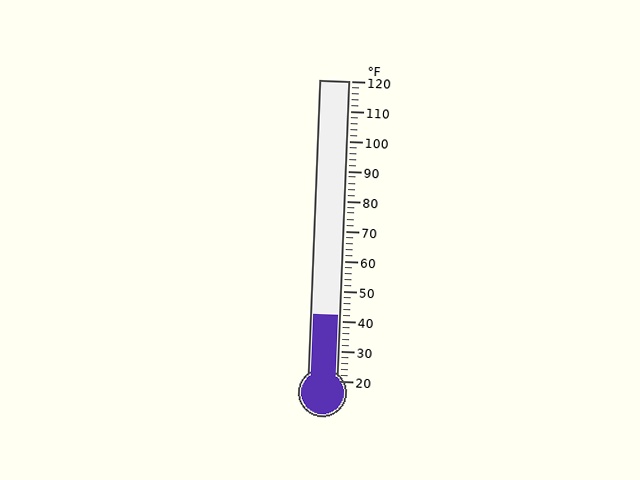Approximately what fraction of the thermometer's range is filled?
The thermometer is filled to approximately 20% of its range.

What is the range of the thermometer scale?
The thermometer scale ranges from 20°F to 120°F.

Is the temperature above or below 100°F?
The temperature is below 100°F.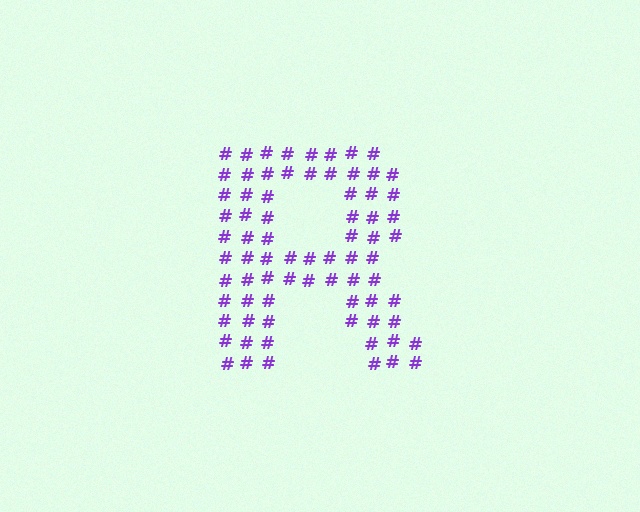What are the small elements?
The small elements are hash symbols.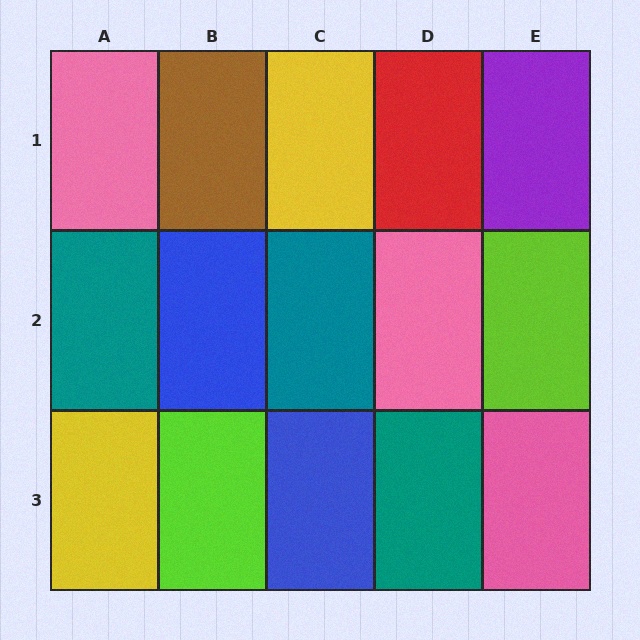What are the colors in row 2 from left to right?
Teal, blue, teal, pink, lime.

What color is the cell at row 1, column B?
Brown.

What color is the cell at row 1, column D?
Red.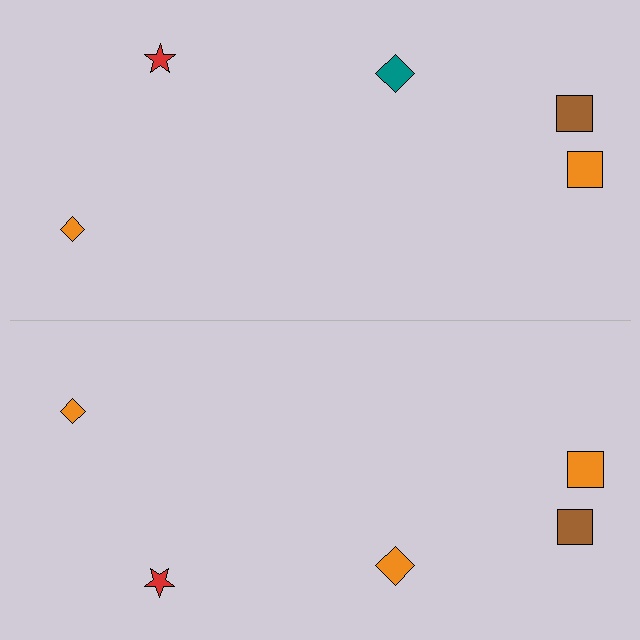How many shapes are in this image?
There are 10 shapes in this image.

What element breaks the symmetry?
The orange diamond on the bottom side breaks the symmetry — its mirror counterpart is teal.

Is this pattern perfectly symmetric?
No, the pattern is not perfectly symmetric. The orange diamond on the bottom side breaks the symmetry — its mirror counterpart is teal.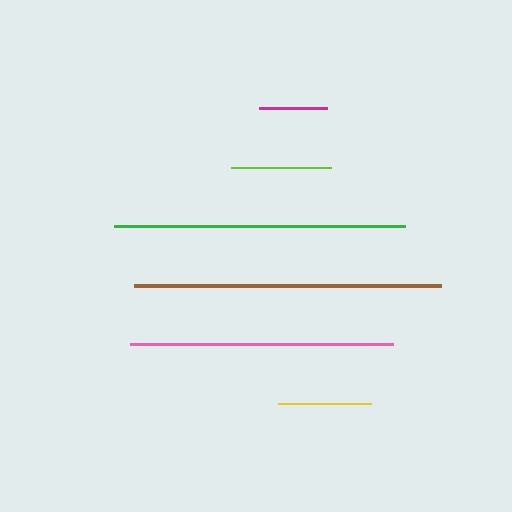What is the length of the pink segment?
The pink segment is approximately 263 pixels long.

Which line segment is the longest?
The brown line is the longest at approximately 308 pixels.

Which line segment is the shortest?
The magenta line is the shortest at approximately 68 pixels.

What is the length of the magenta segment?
The magenta segment is approximately 68 pixels long.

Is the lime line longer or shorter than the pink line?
The pink line is longer than the lime line.